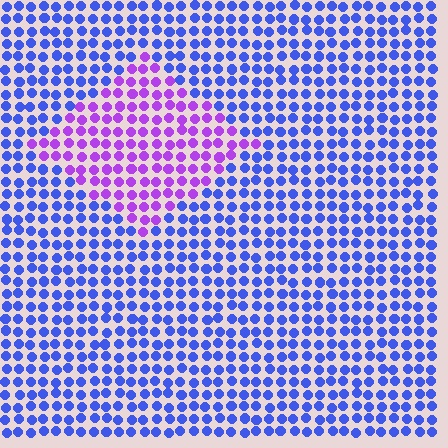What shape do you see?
I see a diamond.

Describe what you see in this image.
The image is filled with small blue elements in a uniform arrangement. A diamond-shaped region is visible where the elements are tinted to a slightly different hue, forming a subtle color boundary.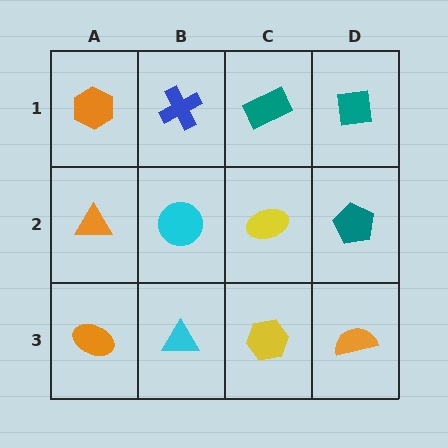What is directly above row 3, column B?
A cyan circle.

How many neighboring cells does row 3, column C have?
3.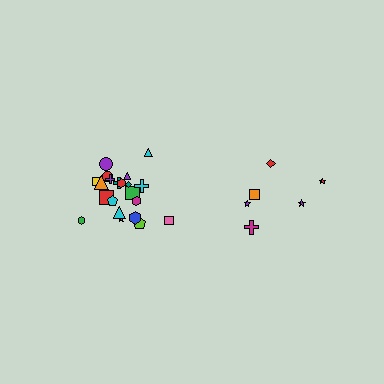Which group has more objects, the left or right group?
The left group.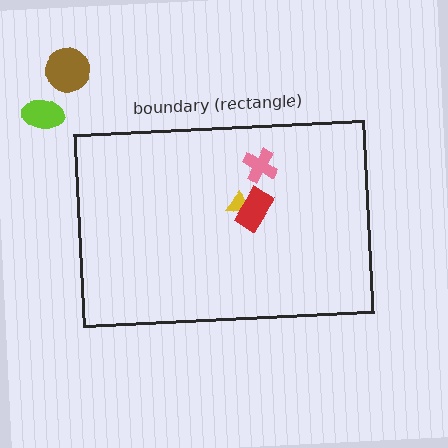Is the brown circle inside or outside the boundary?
Outside.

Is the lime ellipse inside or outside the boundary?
Outside.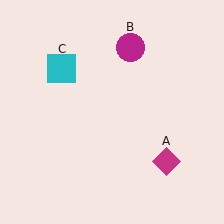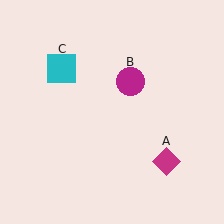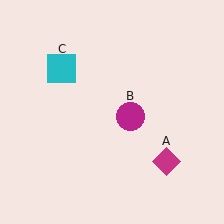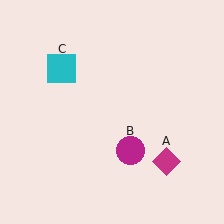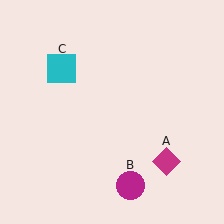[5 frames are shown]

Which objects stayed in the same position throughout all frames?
Magenta diamond (object A) and cyan square (object C) remained stationary.